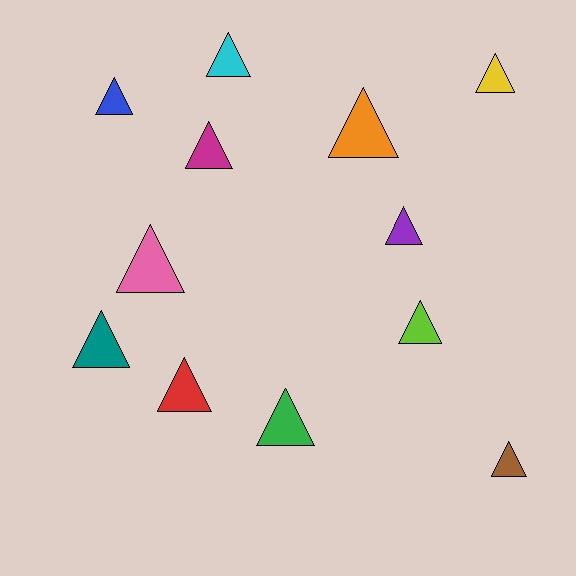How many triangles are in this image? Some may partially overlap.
There are 12 triangles.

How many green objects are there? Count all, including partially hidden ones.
There is 1 green object.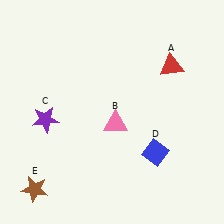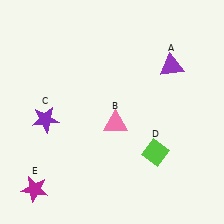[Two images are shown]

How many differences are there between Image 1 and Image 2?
There are 3 differences between the two images.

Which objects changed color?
A changed from red to purple. D changed from blue to lime. E changed from brown to magenta.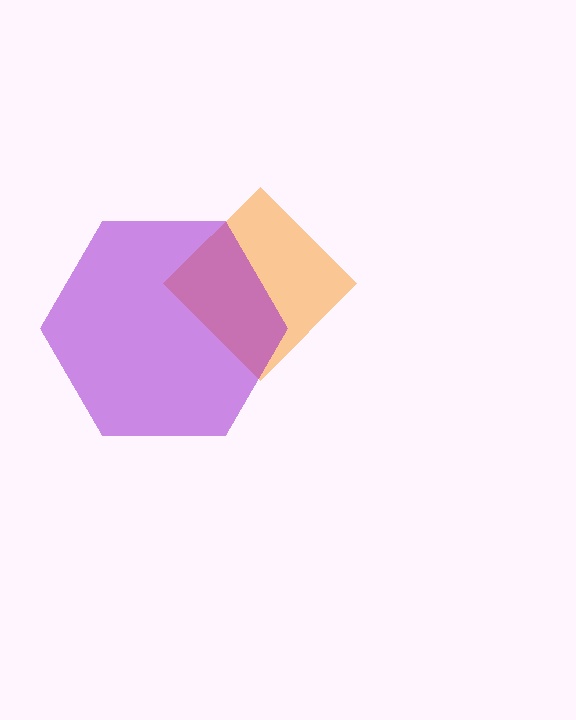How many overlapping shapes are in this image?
There are 2 overlapping shapes in the image.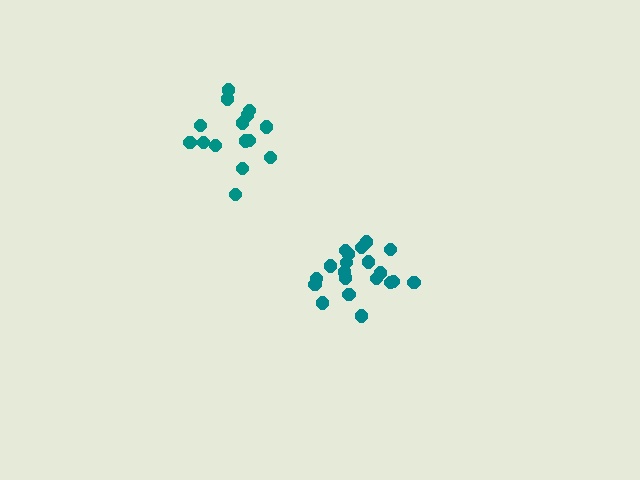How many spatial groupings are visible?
There are 2 spatial groupings.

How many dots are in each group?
Group 1: 20 dots, Group 2: 15 dots (35 total).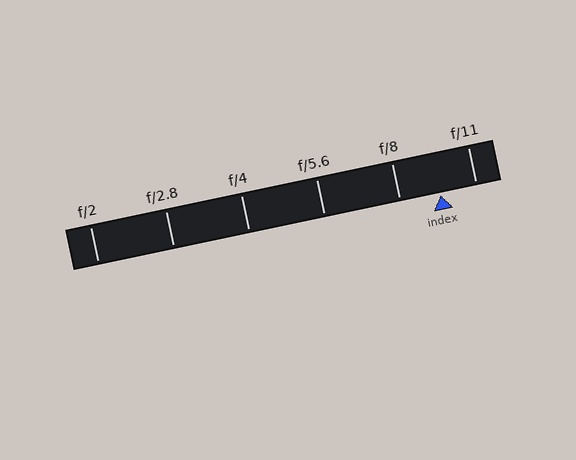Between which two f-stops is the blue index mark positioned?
The index mark is between f/8 and f/11.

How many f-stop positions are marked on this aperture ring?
There are 6 f-stop positions marked.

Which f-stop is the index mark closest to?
The index mark is closest to f/11.